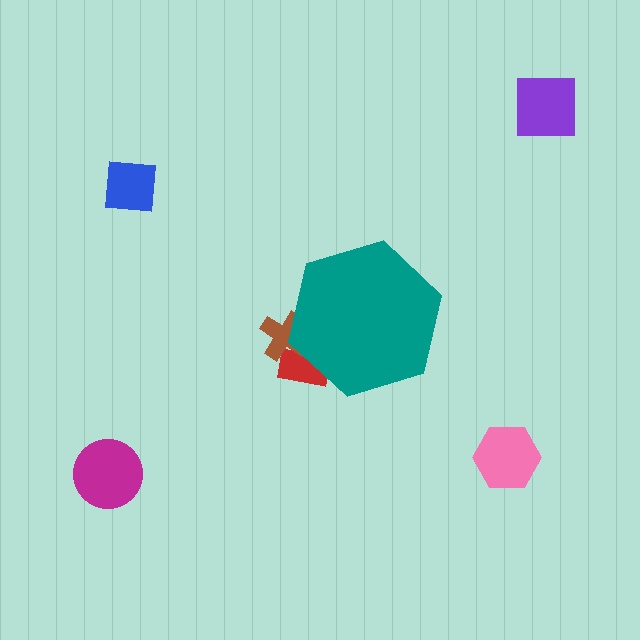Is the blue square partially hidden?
No, the blue square is fully visible.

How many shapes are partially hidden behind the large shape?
2 shapes are partially hidden.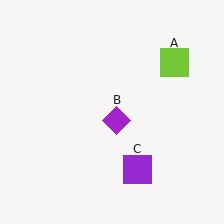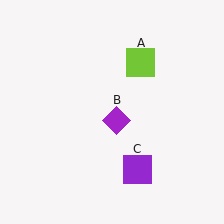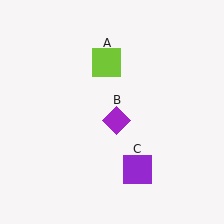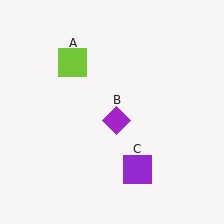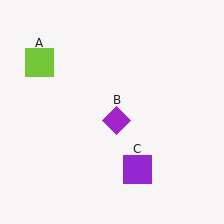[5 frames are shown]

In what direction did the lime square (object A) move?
The lime square (object A) moved left.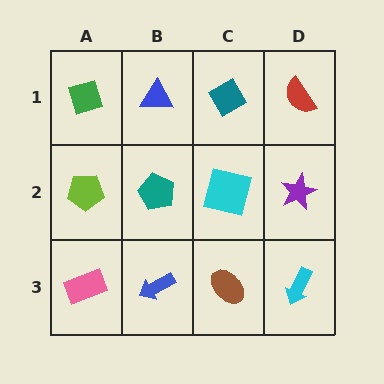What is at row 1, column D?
A red semicircle.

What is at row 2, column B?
A teal pentagon.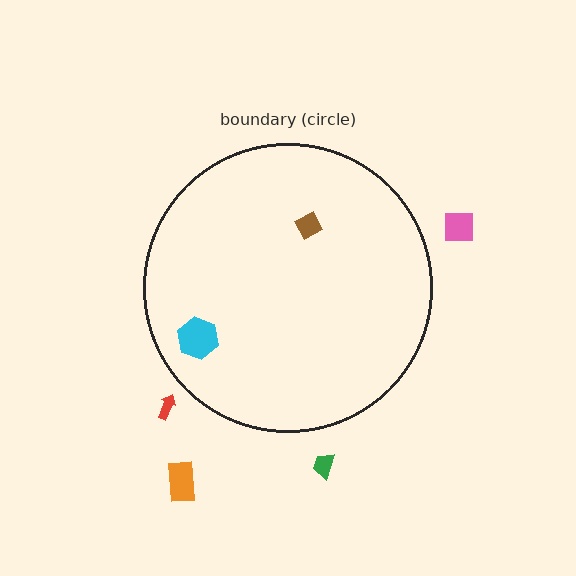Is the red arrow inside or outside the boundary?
Outside.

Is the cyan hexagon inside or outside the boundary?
Inside.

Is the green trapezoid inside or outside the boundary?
Outside.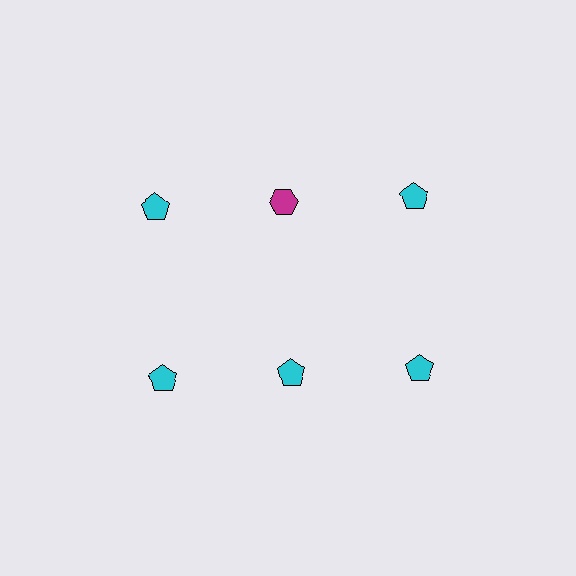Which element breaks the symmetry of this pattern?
The magenta hexagon in the top row, second from left column breaks the symmetry. All other shapes are cyan pentagons.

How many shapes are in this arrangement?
There are 6 shapes arranged in a grid pattern.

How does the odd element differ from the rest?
It differs in both color (magenta instead of cyan) and shape (hexagon instead of pentagon).